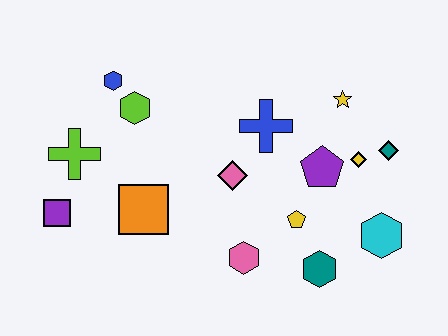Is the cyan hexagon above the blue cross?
No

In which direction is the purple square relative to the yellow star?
The purple square is to the left of the yellow star.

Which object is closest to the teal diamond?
The yellow diamond is closest to the teal diamond.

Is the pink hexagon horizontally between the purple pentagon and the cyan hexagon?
No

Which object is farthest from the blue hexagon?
The cyan hexagon is farthest from the blue hexagon.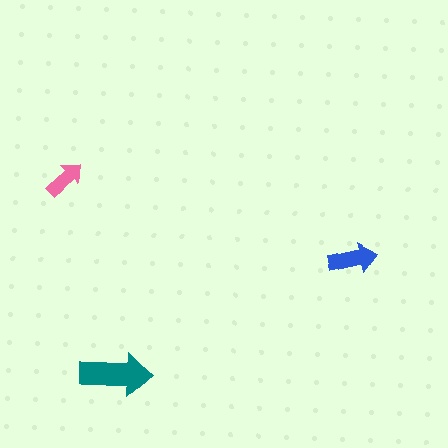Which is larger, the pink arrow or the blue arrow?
The blue one.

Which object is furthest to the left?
The pink arrow is leftmost.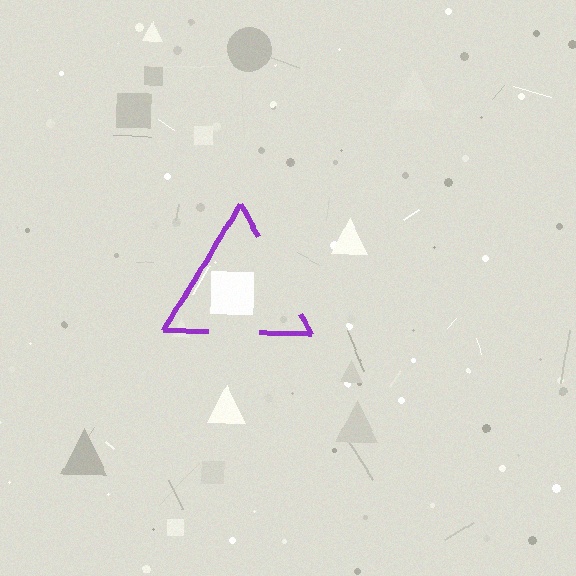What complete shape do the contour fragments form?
The contour fragments form a triangle.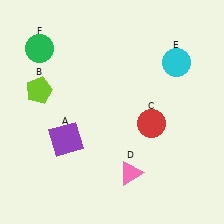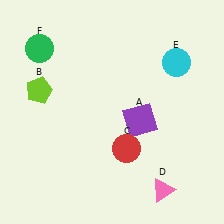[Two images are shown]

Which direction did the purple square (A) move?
The purple square (A) moved right.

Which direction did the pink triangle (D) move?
The pink triangle (D) moved right.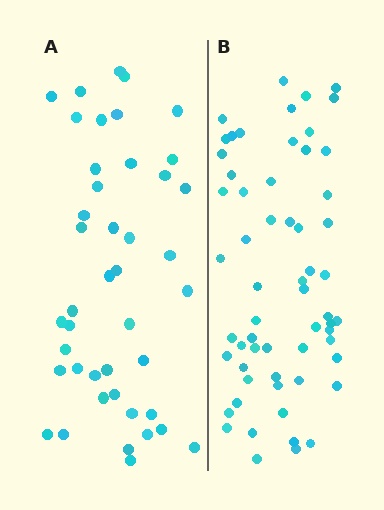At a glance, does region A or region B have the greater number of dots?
Region B (the right region) has more dots.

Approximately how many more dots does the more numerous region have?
Region B has approximately 15 more dots than region A.